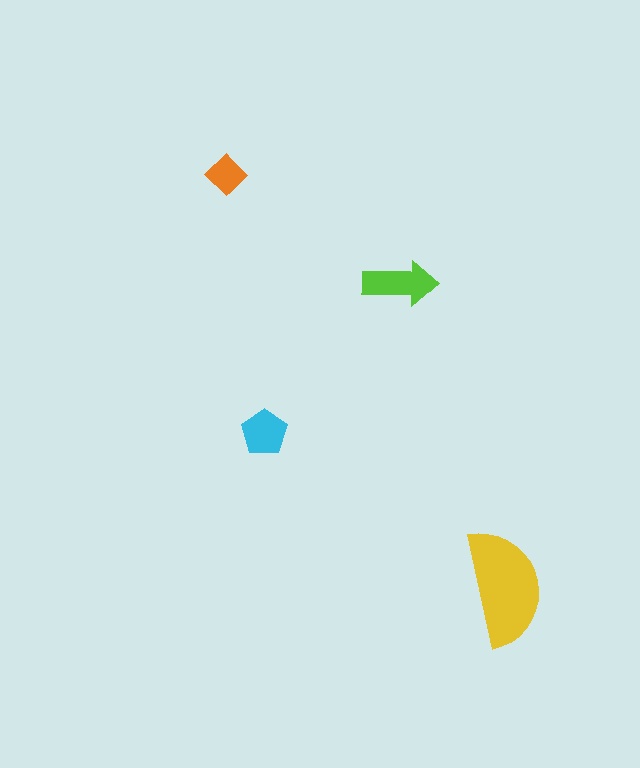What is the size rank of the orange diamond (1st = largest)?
4th.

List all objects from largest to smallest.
The yellow semicircle, the lime arrow, the cyan pentagon, the orange diamond.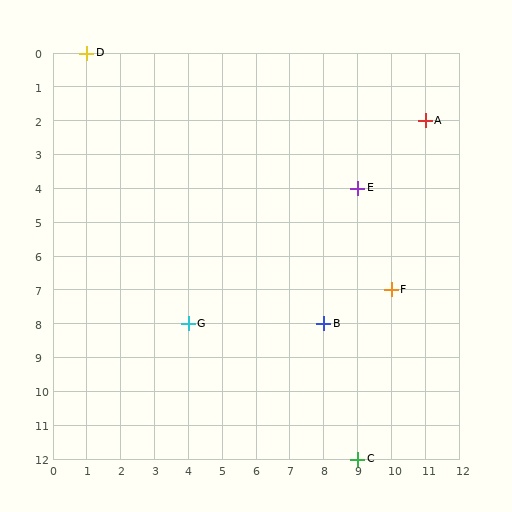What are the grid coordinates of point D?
Point D is at grid coordinates (1, 0).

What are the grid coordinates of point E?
Point E is at grid coordinates (9, 4).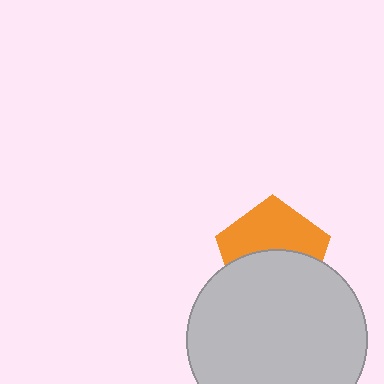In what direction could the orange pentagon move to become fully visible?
The orange pentagon could move up. That would shift it out from behind the light gray circle entirely.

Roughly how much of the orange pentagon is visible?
About half of it is visible (roughly 50%).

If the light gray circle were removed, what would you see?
You would see the complete orange pentagon.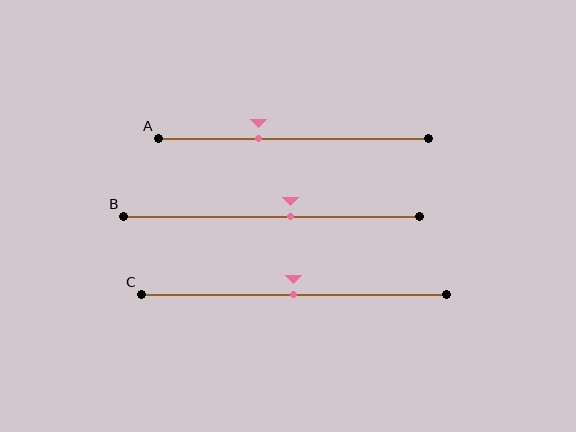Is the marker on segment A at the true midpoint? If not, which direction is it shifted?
No, the marker on segment A is shifted to the left by about 13% of the segment length.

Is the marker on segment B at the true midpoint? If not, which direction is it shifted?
No, the marker on segment B is shifted to the right by about 6% of the segment length.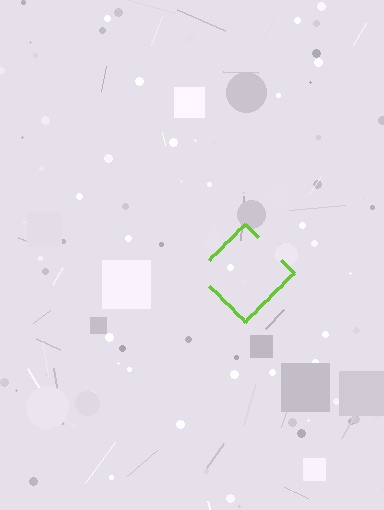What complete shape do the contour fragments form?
The contour fragments form a diamond.